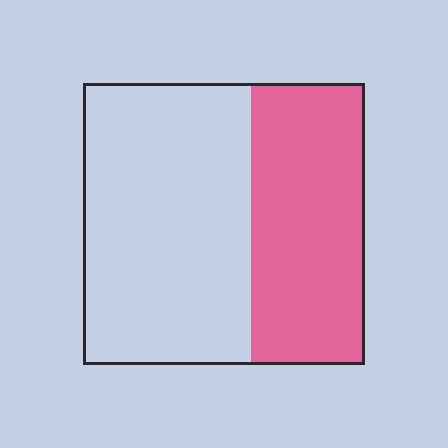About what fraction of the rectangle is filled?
About two fifths (2/5).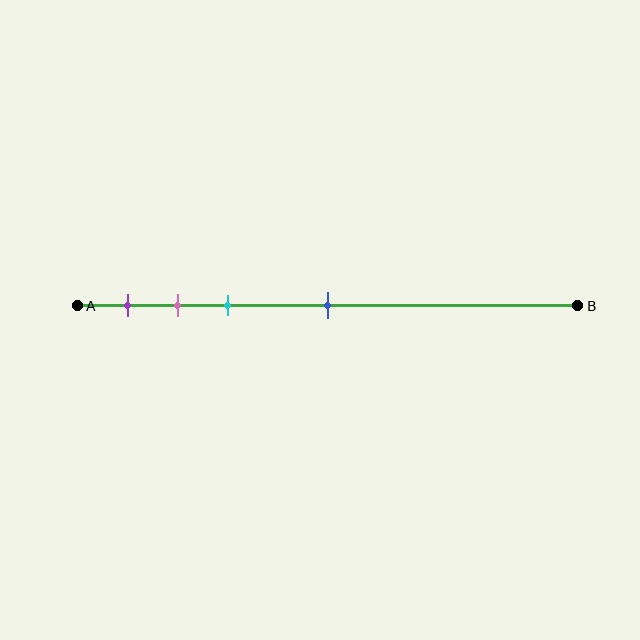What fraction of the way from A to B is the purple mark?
The purple mark is approximately 10% (0.1) of the way from A to B.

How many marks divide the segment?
There are 4 marks dividing the segment.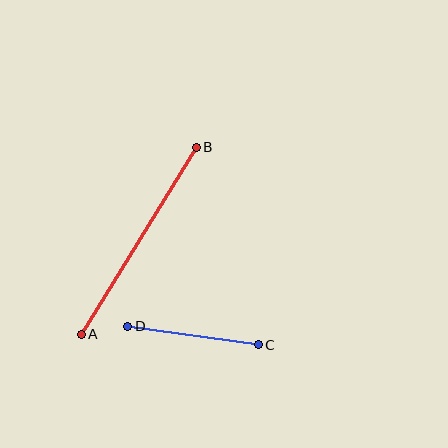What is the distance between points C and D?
The distance is approximately 132 pixels.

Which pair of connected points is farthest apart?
Points A and B are farthest apart.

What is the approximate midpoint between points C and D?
The midpoint is at approximately (193, 336) pixels.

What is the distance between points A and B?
The distance is approximately 219 pixels.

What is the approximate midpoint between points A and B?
The midpoint is at approximately (139, 241) pixels.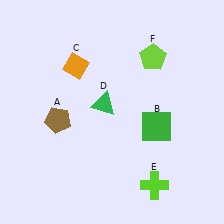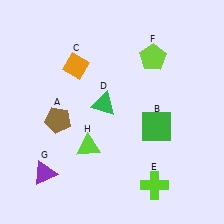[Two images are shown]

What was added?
A purple triangle (G), a lime triangle (H) were added in Image 2.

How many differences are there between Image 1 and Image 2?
There are 2 differences between the two images.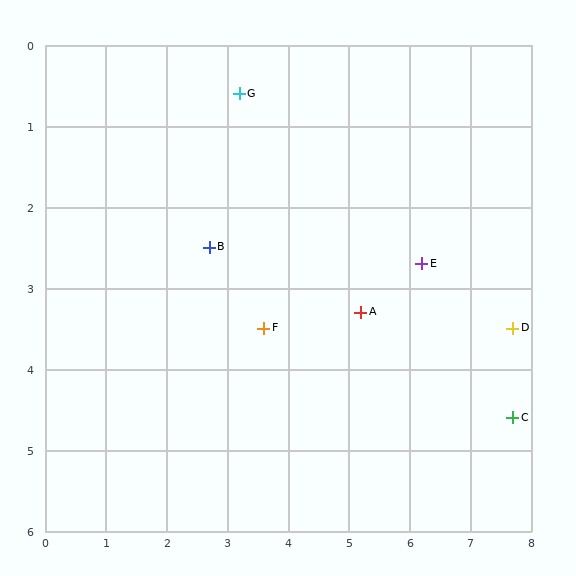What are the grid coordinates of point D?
Point D is at approximately (7.7, 3.5).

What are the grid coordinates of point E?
Point E is at approximately (6.2, 2.7).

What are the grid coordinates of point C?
Point C is at approximately (7.7, 4.6).